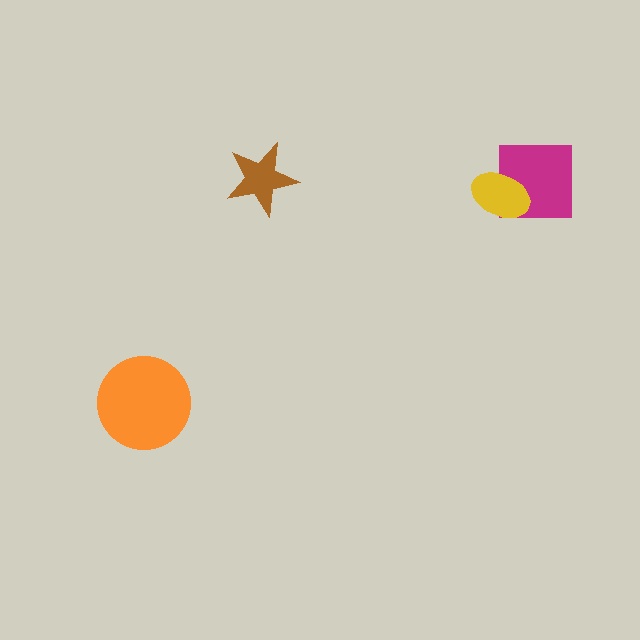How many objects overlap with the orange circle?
0 objects overlap with the orange circle.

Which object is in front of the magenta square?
The yellow ellipse is in front of the magenta square.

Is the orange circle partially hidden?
No, no other shape covers it.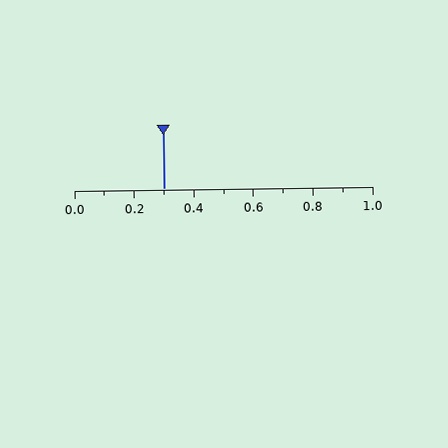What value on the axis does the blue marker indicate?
The marker indicates approximately 0.3.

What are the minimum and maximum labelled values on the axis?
The axis runs from 0.0 to 1.0.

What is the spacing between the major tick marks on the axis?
The major ticks are spaced 0.2 apart.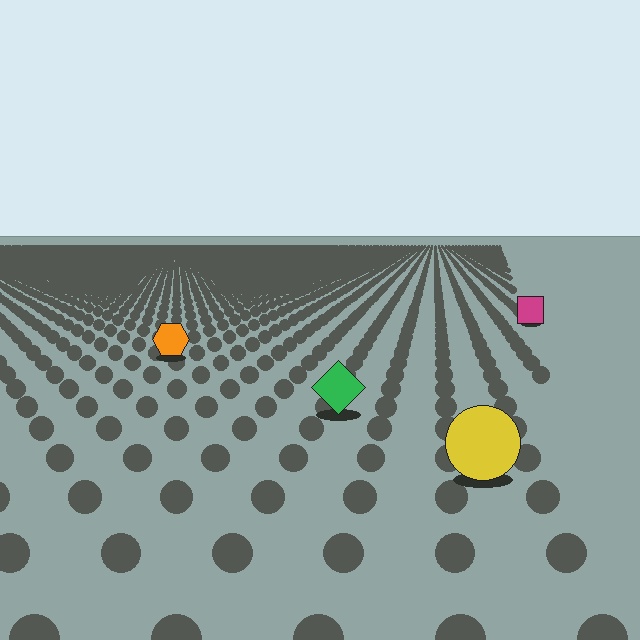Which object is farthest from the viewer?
The magenta square is farthest from the viewer. It appears smaller and the ground texture around it is denser.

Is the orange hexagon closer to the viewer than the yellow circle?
No. The yellow circle is closer — you can tell from the texture gradient: the ground texture is coarser near it.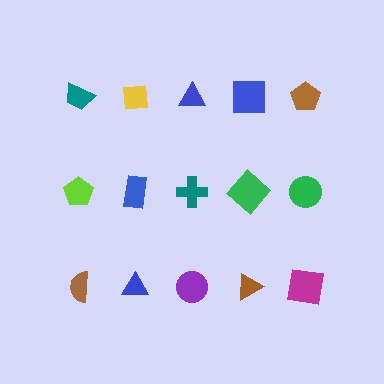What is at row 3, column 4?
A brown triangle.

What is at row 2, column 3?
A teal cross.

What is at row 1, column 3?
A blue triangle.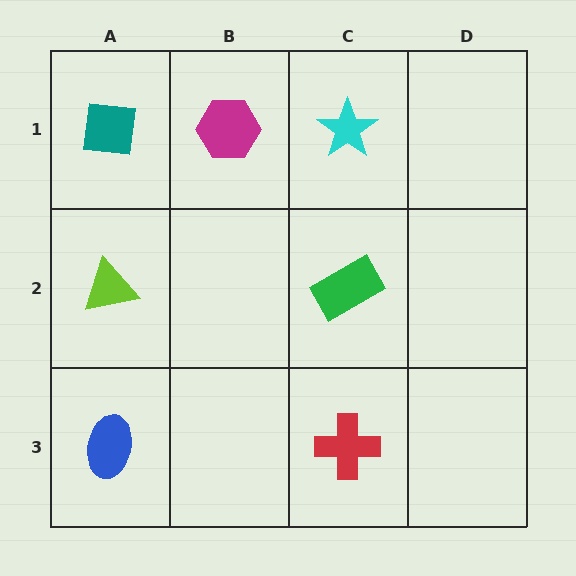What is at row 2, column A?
A lime triangle.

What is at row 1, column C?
A cyan star.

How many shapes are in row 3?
2 shapes.